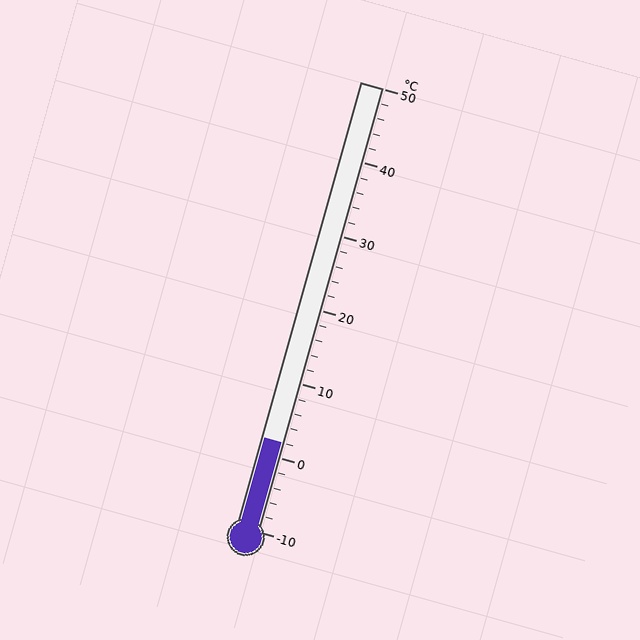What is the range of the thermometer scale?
The thermometer scale ranges from -10°C to 50°C.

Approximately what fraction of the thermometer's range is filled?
The thermometer is filled to approximately 20% of its range.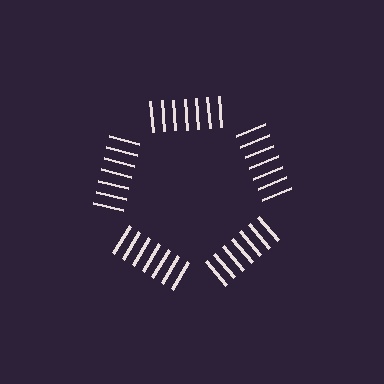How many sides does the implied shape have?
5 sides — the line-ends trace a pentagon.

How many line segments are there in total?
35 — 7 along each of the 5 edges.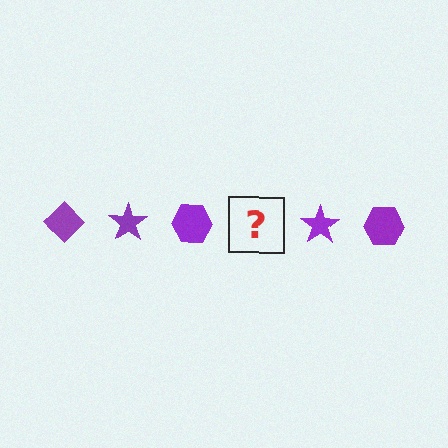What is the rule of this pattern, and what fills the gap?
The rule is that the pattern cycles through diamond, star, hexagon shapes in purple. The gap should be filled with a purple diamond.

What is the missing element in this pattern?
The missing element is a purple diamond.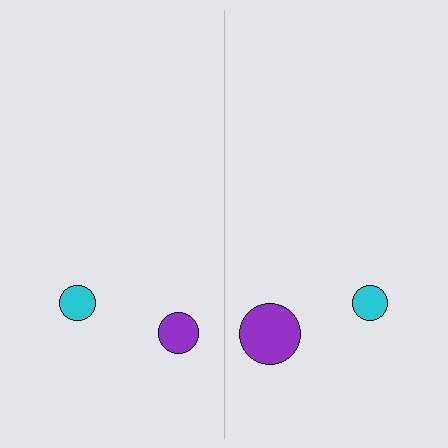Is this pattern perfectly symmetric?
No, the pattern is not perfectly symmetric. The purple circle on the right side has a different size than its mirror counterpart.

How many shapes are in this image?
There are 4 shapes in this image.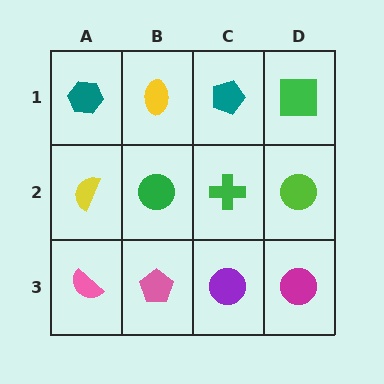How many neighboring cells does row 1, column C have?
3.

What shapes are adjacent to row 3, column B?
A green circle (row 2, column B), a pink semicircle (row 3, column A), a purple circle (row 3, column C).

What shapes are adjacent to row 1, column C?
A green cross (row 2, column C), a yellow ellipse (row 1, column B), a green square (row 1, column D).